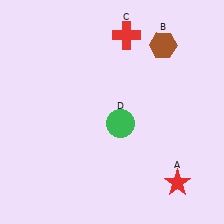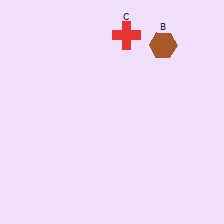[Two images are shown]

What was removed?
The green circle (D), the red star (A) were removed in Image 2.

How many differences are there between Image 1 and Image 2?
There are 2 differences between the two images.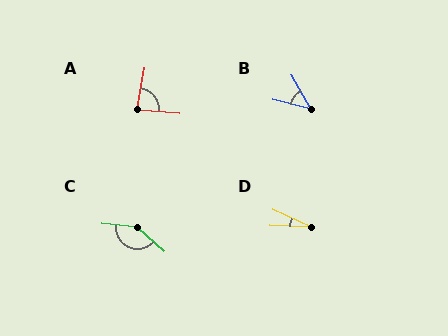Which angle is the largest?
C, at approximately 144 degrees.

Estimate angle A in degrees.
Approximately 84 degrees.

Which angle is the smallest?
D, at approximately 23 degrees.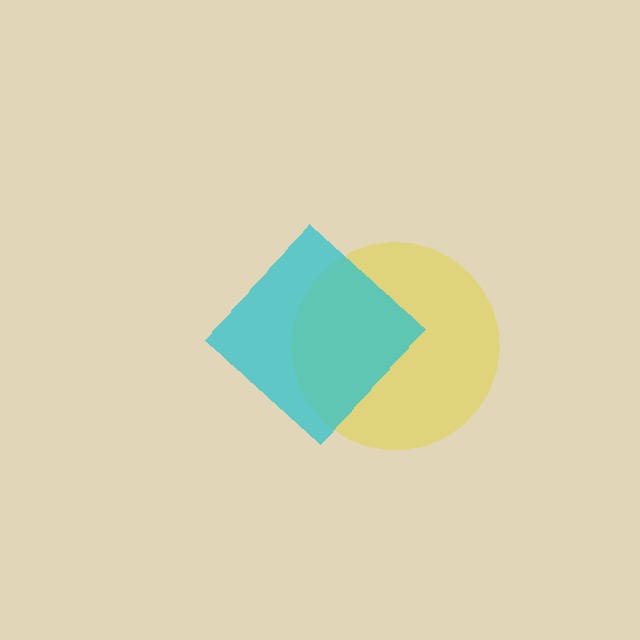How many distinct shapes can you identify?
There are 2 distinct shapes: a yellow circle, a cyan diamond.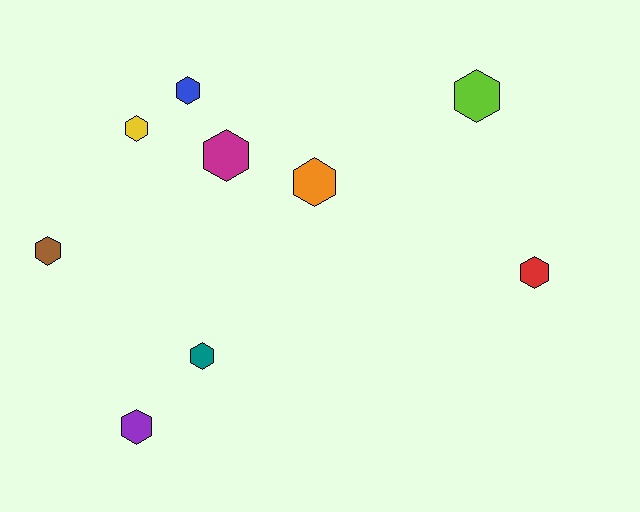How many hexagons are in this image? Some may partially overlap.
There are 9 hexagons.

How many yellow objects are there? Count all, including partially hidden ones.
There is 1 yellow object.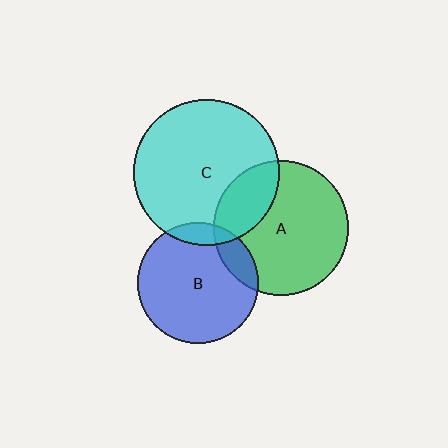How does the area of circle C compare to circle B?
Approximately 1.5 times.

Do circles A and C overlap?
Yes.